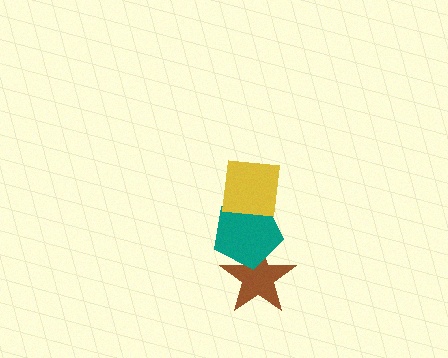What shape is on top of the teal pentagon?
The yellow square is on top of the teal pentagon.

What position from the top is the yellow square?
The yellow square is 1st from the top.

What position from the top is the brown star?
The brown star is 3rd from the top.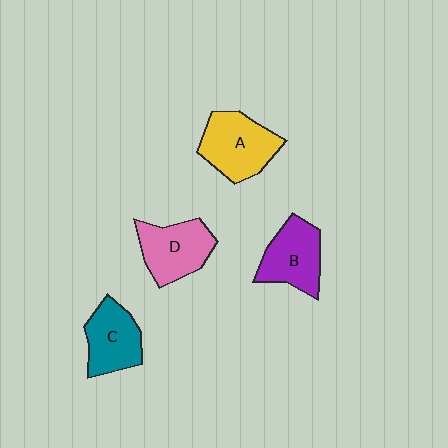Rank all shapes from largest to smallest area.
From largest to smallest: A (yellow), D (pink), B (purple), C (teal).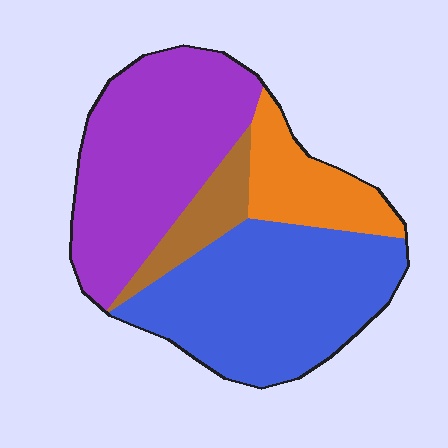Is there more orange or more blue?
Blue.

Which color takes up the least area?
Brown, at roughly 10%.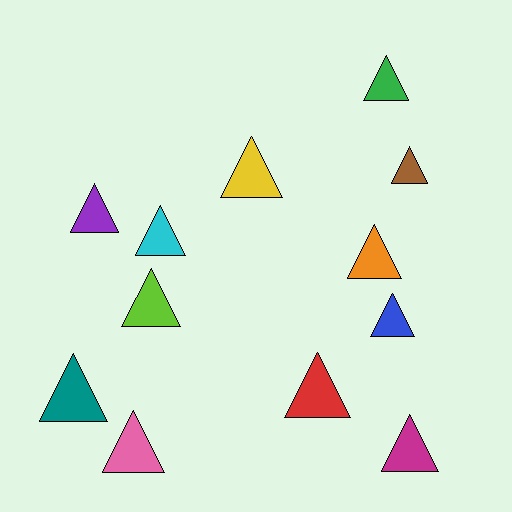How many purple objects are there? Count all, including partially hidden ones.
There is 1 purple object.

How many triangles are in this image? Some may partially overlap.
There are 12 triangles.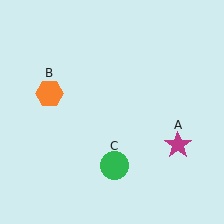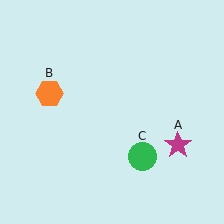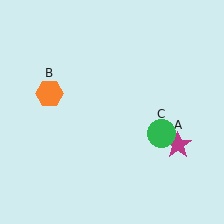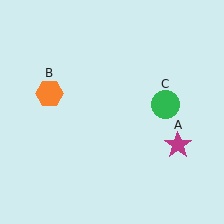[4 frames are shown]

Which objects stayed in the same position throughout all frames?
Magenta star (object A) and orange hexagon (object B) remained stationary.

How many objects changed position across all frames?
1 object changed position: green circle (object C).